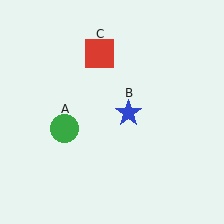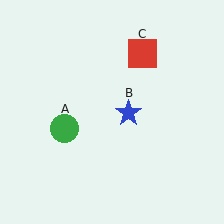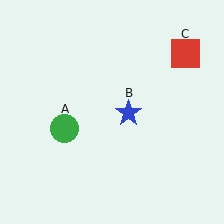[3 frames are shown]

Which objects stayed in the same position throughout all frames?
Green circle (object A) and blue star (object B) remained stationary.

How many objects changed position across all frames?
1 object changed position: red square (object C).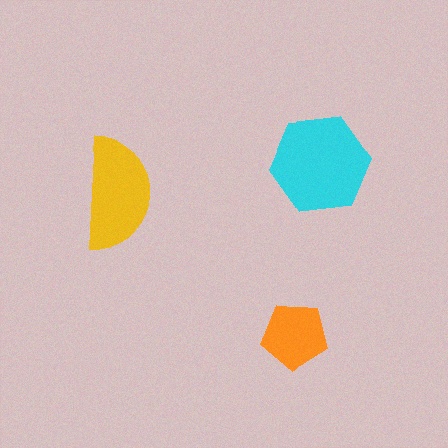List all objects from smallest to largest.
The orange pentagon, the yellow semicircle, the cyan hexagon.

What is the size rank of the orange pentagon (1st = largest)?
3rd.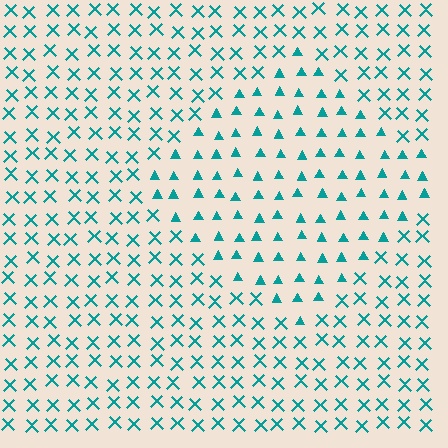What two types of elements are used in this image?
The image uses triangles inside the diamond region and X marks outside it.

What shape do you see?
I see a diamond.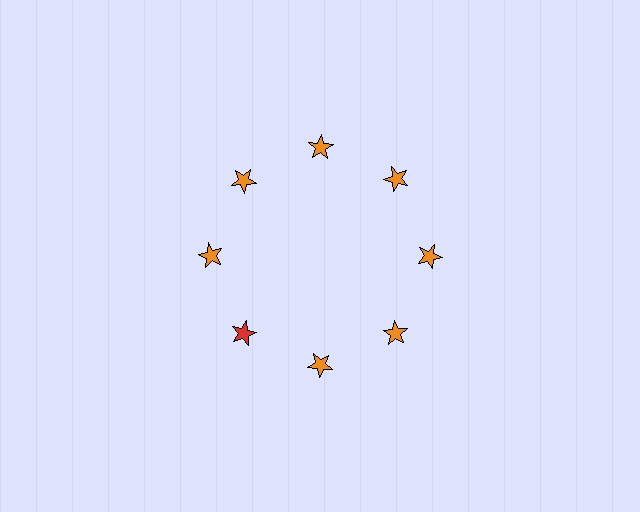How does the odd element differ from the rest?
It has a different color: red instead of orange.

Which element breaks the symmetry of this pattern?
The red star at roughly the 8 o'clock position breaks the symmetry. All other shapes are orange stars.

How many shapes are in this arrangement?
There are 8 shapes arranged in a ring pattern.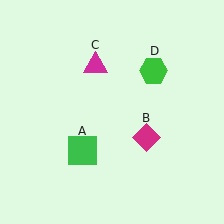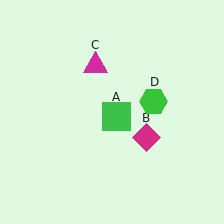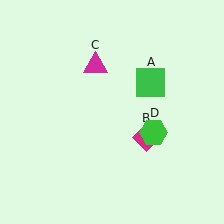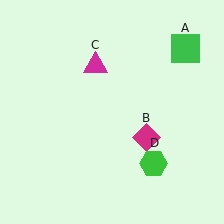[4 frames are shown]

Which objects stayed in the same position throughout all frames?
Magenta diamond (object B) and magenta triangle (object C) remained stationary.